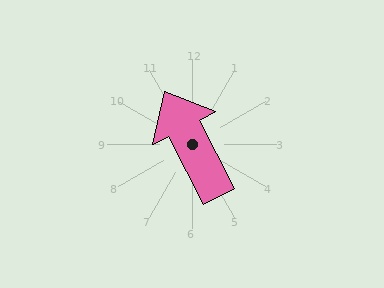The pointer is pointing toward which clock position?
Roughly 11 o'clock.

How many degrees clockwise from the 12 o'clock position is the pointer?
Approximately 333 degrees.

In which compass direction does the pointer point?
Northwest.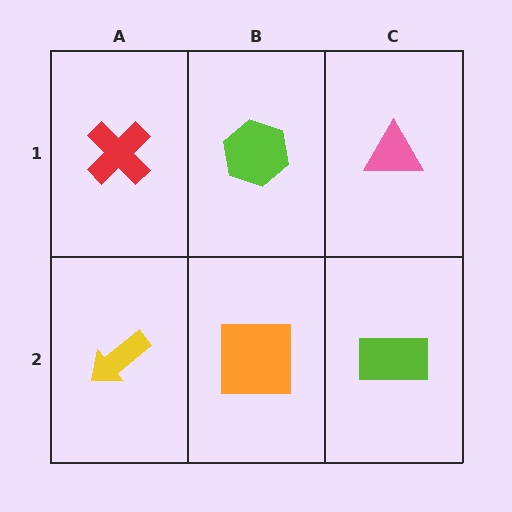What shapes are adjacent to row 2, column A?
A red cross (row 1, column A), an orange square (row 2, column B).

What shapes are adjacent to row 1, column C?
A lime rectangle (row 2, column C), a lime hexagon (row 1, column B).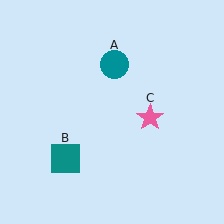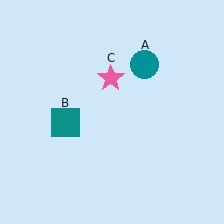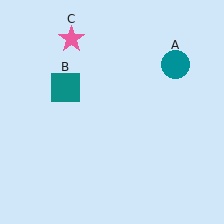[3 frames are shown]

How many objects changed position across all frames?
3 objects changed position: teal circle (object A), teal square (object B), pink star (object C).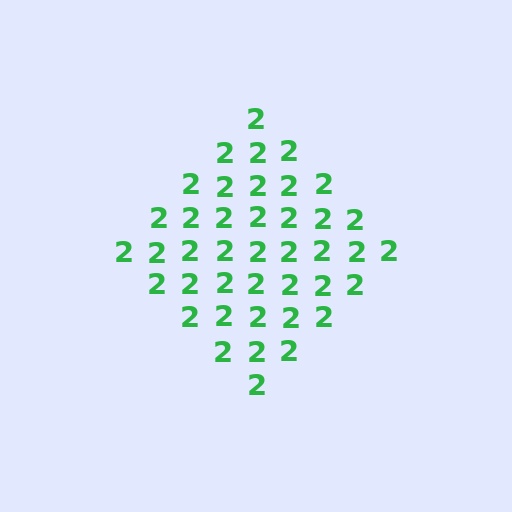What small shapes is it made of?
It is made of small digit 2's.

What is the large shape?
The large shape is a diamond.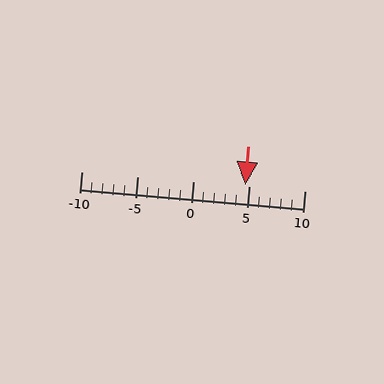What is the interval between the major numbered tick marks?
The major tick marks are spaced 5 units apart.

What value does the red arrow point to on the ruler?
The red arrow points to approximately 5.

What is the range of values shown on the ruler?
The ruler shows values from -10 to 10.